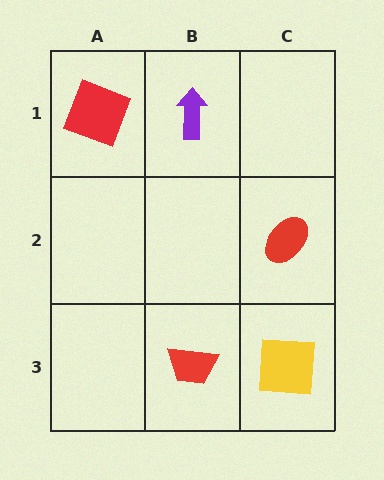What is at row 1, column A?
A red square.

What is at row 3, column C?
A yellow square.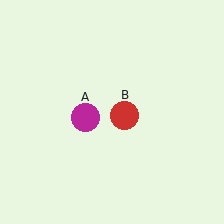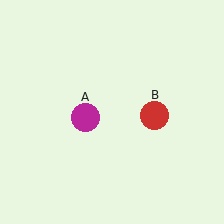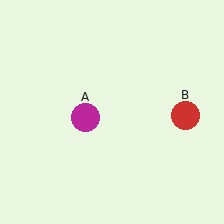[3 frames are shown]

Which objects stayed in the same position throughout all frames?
Magenta circle (object A) remained stationary.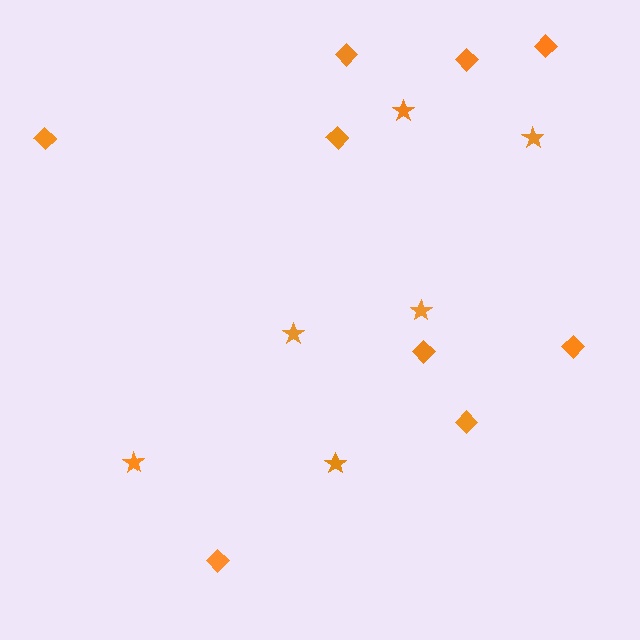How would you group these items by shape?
There are 2 groups: one group of diamonds (9) and one group of stars (6).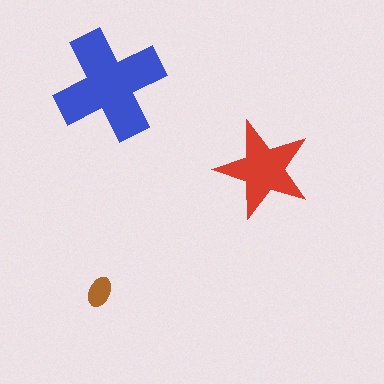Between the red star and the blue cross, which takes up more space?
The blue cross.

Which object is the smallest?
The brown ellipse.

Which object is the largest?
The blue cross.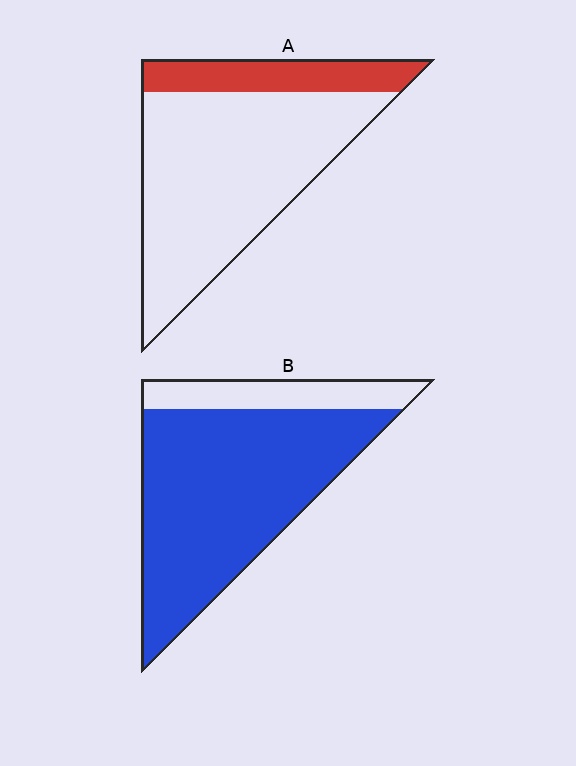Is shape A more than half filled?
No.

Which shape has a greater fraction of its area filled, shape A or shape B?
Shape B.